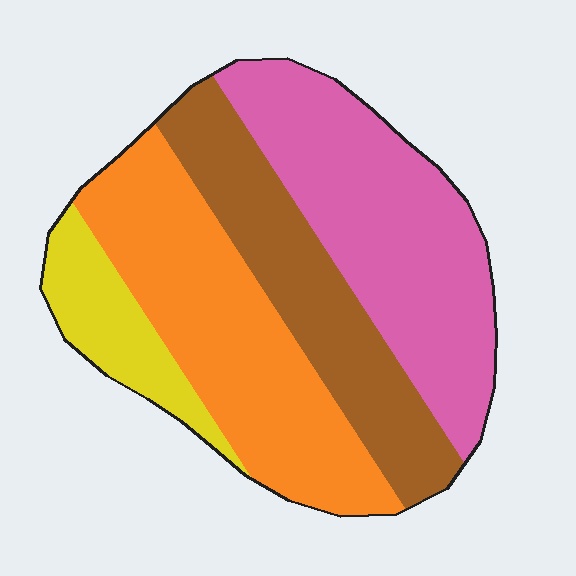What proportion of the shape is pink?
Pink takes up about one third (1/3) of the shape.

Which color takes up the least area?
Yellow, at roughly 10%.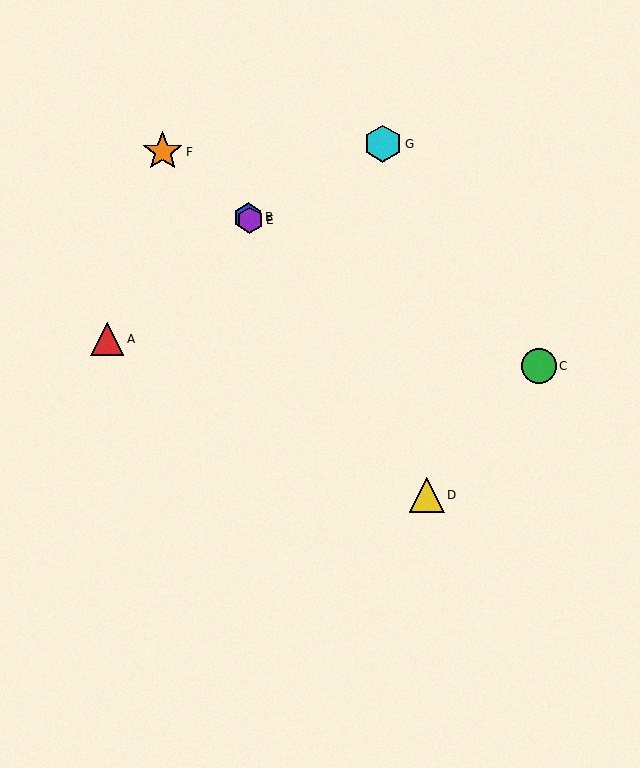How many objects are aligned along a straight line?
3 objects (B, D, E) are aligned along a straight line.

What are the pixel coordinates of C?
Object C is at (539, 366).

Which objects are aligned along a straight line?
Objects B, D, E are aligned along a straight line.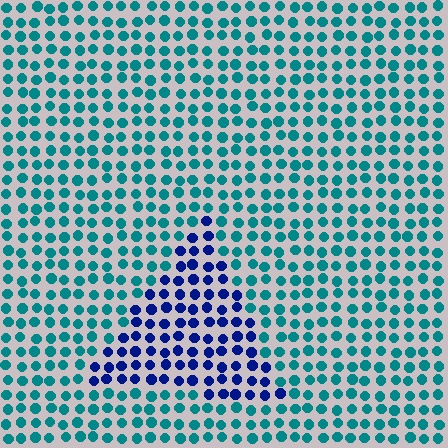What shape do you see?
I see a triangle.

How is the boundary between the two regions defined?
The boundary is defined purely by a slight shift in hue (about 51 degrees). Spacing, size, and orientation are identical on both sides.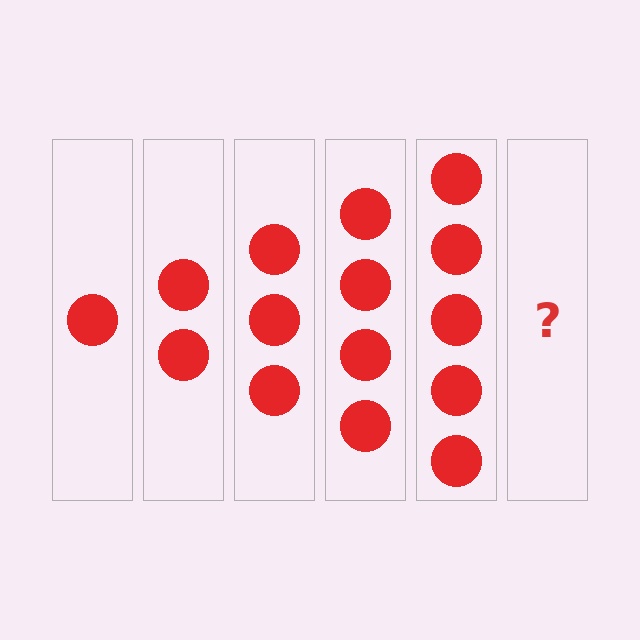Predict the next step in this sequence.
The next step is 6 circles.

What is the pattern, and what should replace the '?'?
The pattern is that each step adds one more circle. The '?' should be 6 circles.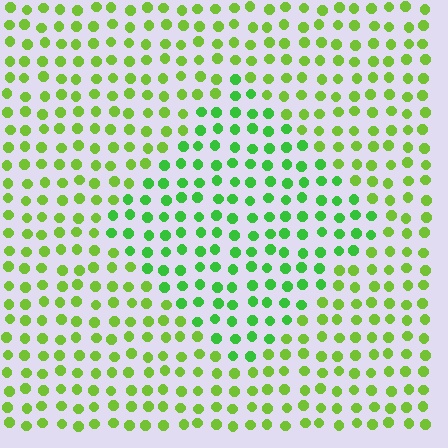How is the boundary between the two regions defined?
The boundary is defined purely by a slight shift in hue (about 28 degrees). Spacing, size, and orientation are identical on both sides.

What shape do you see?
I see a diamond.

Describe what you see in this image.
The image is filled with small lime elements in a uniform arrangement. A diamond-shaped region is visible where the elements are tinted to a slightly different hue, forming a subtle color boundary.